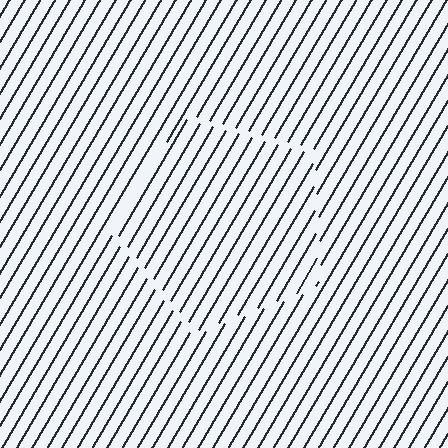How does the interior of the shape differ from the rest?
The interior of the shape contains the same grating, shifted by half a period — the contour is defined by the phase discontinuity where line-ends from the inner and outer gratings abut.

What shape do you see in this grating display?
An illusory pentagon. The interior of the shape contains the same grating, shifted by half a period — the contour is defined by the phase discontinuity where line-ends from the inner and outer gratings abut.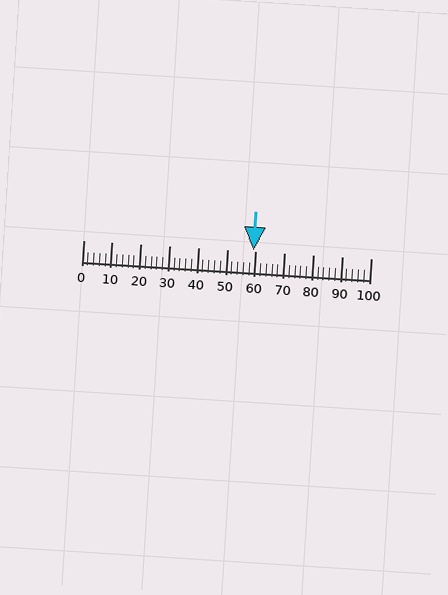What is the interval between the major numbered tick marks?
The major tick marks are spaced 10 units apart.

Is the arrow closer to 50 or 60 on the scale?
The arrow is closer to 60.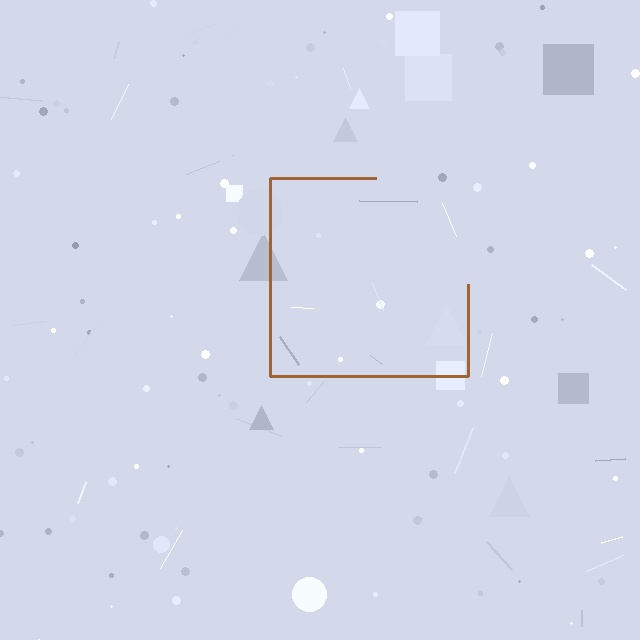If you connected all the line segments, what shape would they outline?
They would outline a square.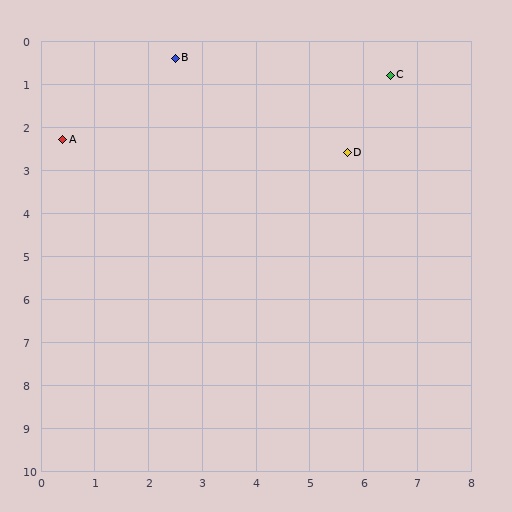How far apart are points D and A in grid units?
Points D and A are about 5.3 grid units apart.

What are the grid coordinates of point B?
Point B is at approximately (2.5, 0.4).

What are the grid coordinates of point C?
Point C is at approximately (6.5, 0.8).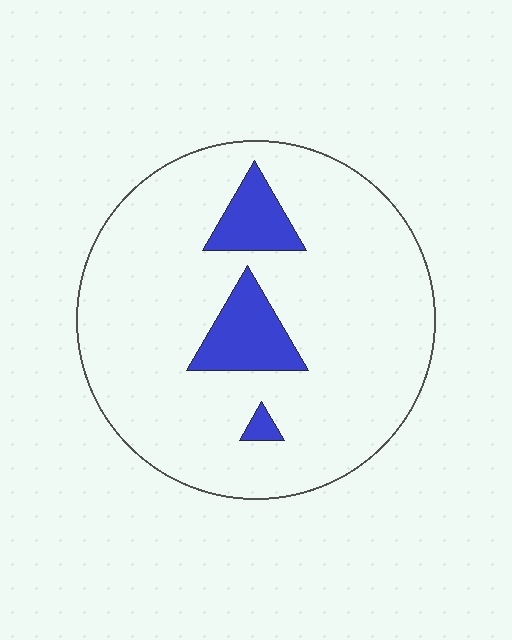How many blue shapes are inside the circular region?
3.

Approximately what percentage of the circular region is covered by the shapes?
Approximately 10%.